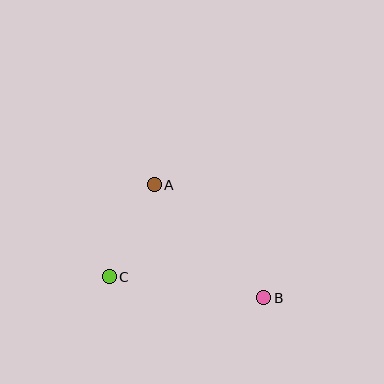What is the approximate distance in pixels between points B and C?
The distance between B and C is approximately 156 pixels.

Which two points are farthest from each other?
Points A and B are farthest from each other.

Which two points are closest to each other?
Points A and C are closest to each other.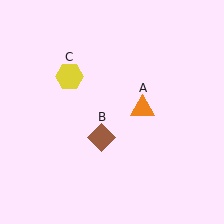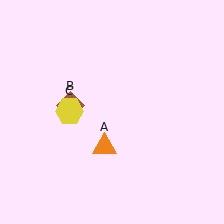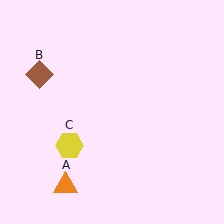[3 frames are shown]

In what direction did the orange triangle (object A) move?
The orange triangle (object A) moved down and to the left.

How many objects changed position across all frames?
3 objects changed position: orange triangle (object A), brown diamond (object B), yellow hexagon (object C).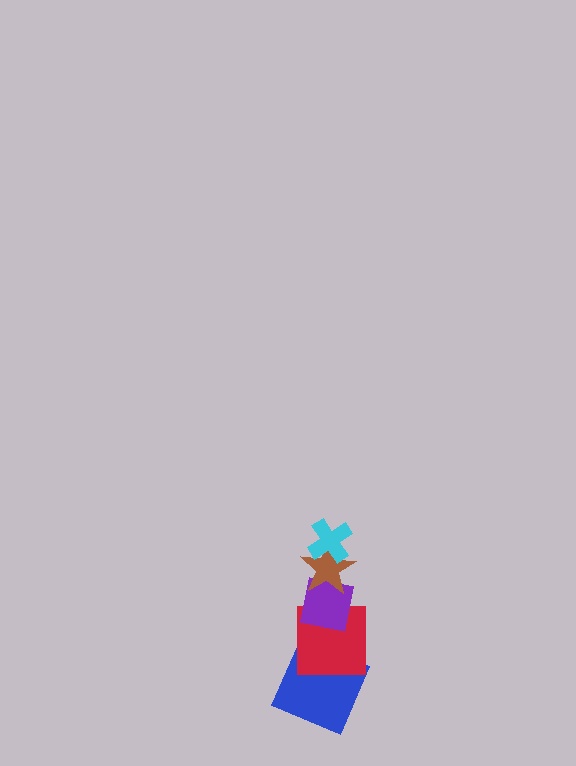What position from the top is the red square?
The red square is 4th from the top.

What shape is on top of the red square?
The purple square is on top of the red square.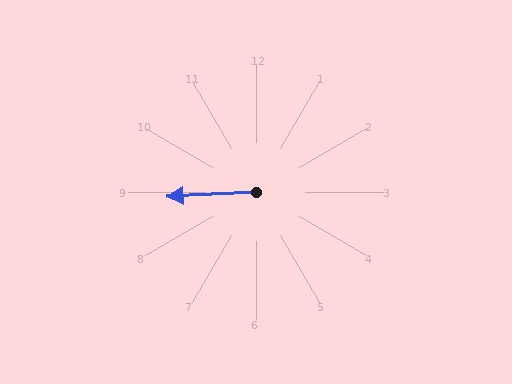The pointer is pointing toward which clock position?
Roughly 9 o'clock.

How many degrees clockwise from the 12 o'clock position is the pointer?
Approximately 267 degrees.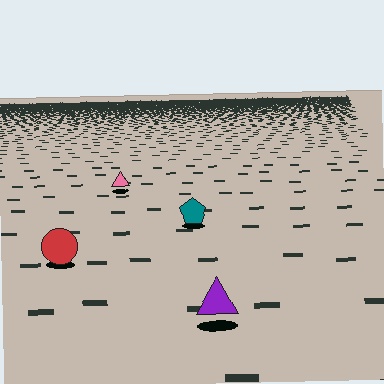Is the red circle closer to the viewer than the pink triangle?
Yes. The red circle is closer — you can tell from the texture gradient: the ground texture is coarser near it.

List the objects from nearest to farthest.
From nearest to farthest: the purple triangle, the red circle, the teal pentagon, the pink triangle.